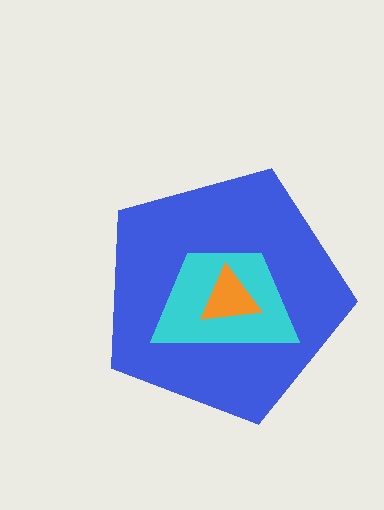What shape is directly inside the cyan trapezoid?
The orange triangle.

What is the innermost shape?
The orange triangle.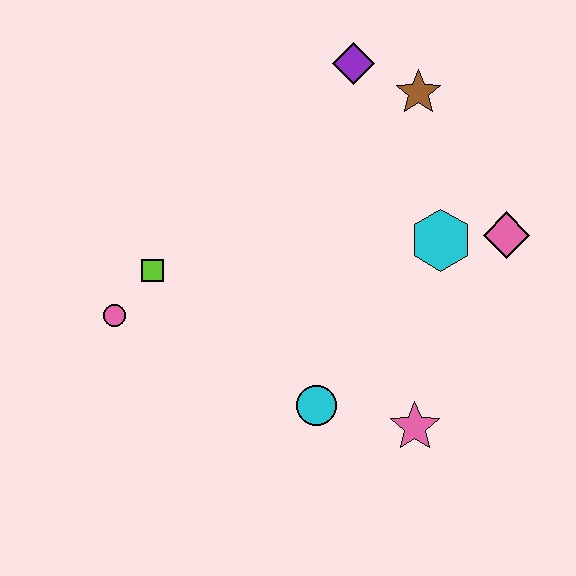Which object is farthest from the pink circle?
The pink diamond is farthest from the pink circle.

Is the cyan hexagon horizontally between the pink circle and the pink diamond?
Yes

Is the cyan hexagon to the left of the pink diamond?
Yes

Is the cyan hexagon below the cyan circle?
No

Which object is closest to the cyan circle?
The pink star is closest to the cyan circle.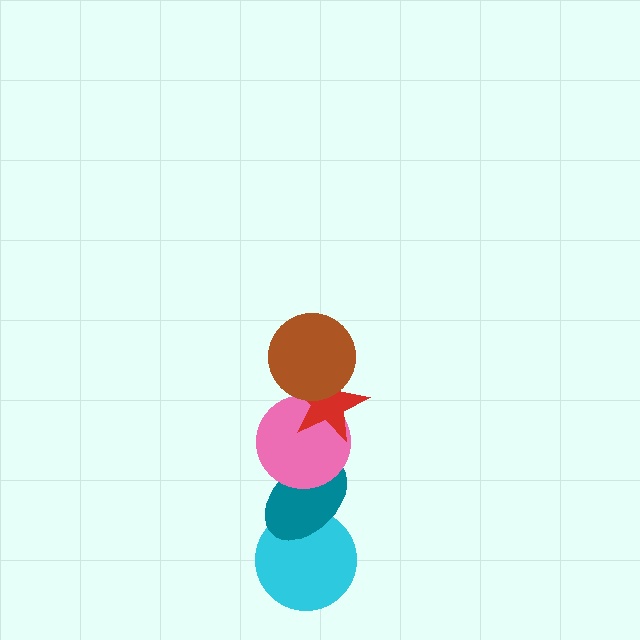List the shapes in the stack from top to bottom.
From top to bottom: the brown circle, the red star, the pink circle, the teal ellipse, the cyan circle.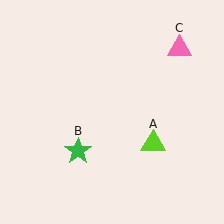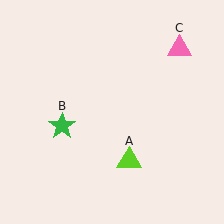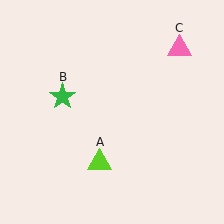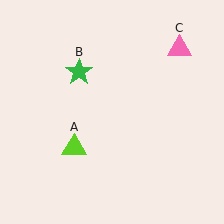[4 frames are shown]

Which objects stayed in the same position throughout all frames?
Pink triangle (object C) remained stationary.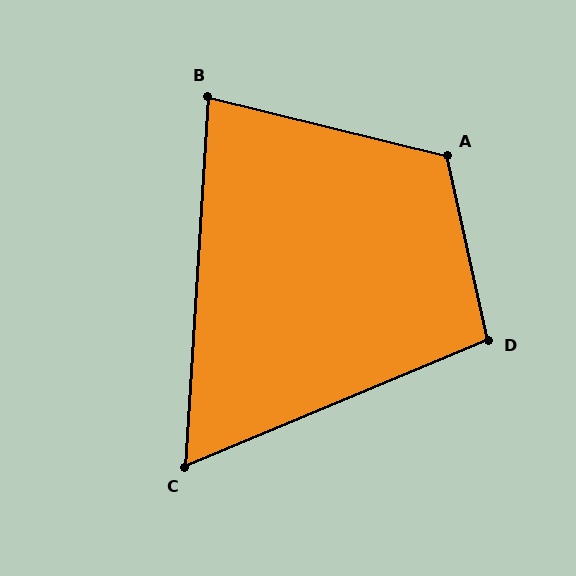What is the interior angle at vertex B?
Approximately 80 degrees (acute).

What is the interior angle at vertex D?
Approximately 100 degrees (obtuse).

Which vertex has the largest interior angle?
A, at approximately 116 degrees.